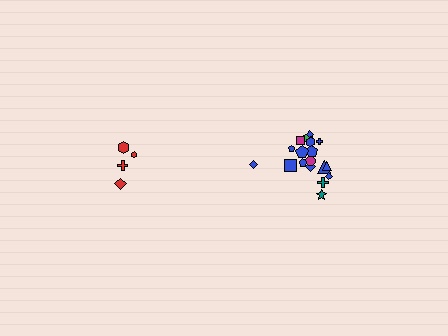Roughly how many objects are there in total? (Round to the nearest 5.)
Roughly 20 objects in total.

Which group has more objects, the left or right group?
The right group.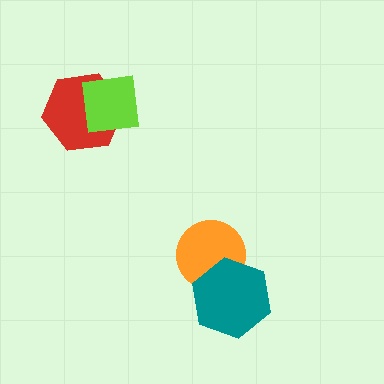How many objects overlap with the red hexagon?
1 object overlaps with the red hexagon.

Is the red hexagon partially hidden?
Yes, it is partially covered by another shape.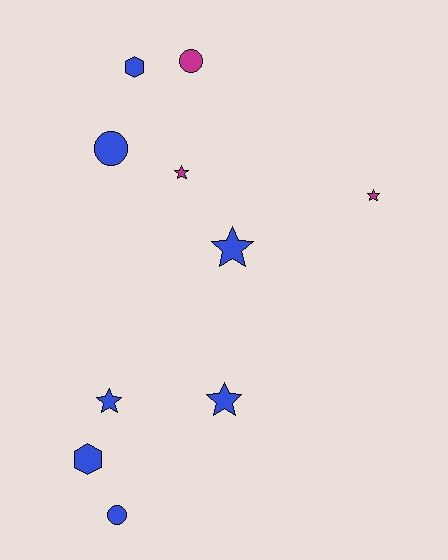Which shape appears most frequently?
Star, with 5 objects.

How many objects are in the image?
There are 10 objects.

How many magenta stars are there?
There are 2 magenta stars.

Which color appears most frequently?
Blue, with 7 objects.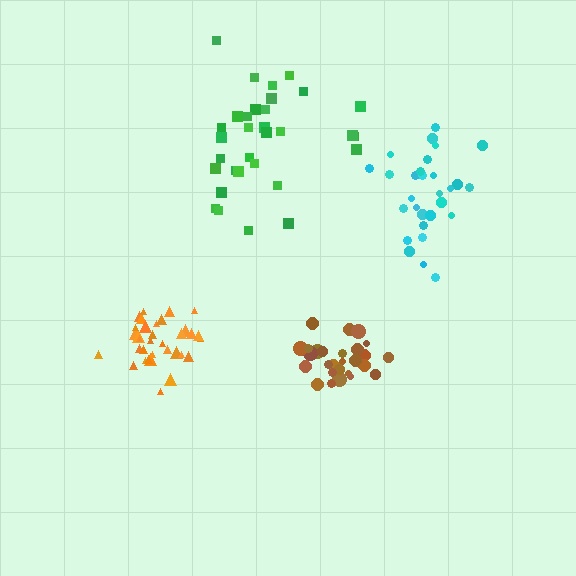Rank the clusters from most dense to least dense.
orange, brown, cyan, green.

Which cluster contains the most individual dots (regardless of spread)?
Orange (34).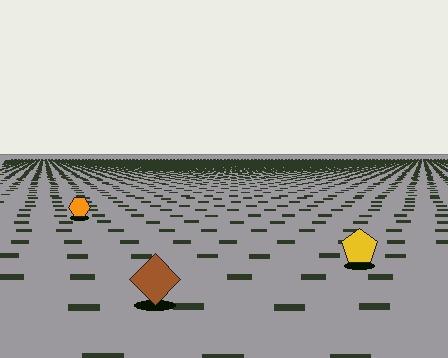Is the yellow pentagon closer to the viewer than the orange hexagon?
Yes. The yellow pentagon is closer — you can tell from the texture gradient: the ground texture is coarser near it.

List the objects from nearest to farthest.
From nearest to farthest: the brown diamond, the yellow pentagon, the orange hexagon.